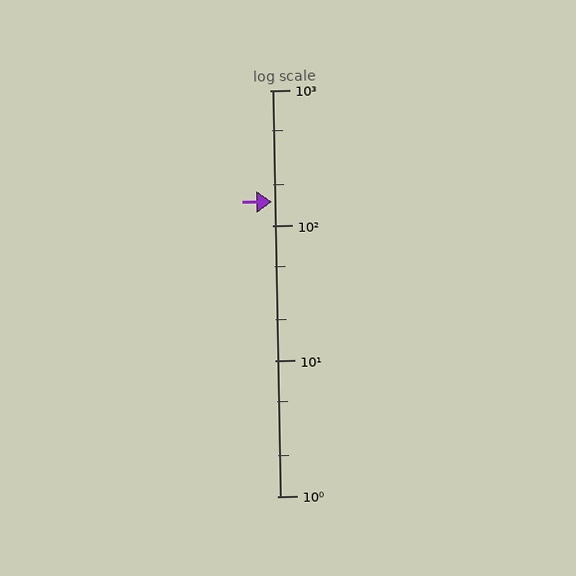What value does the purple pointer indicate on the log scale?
The pointer indicates approximately 150.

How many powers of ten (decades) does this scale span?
The scale spans 3 decades, from 1 to 1000.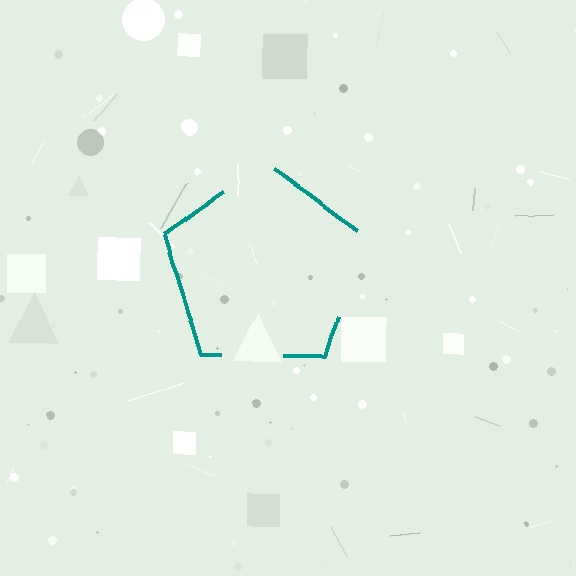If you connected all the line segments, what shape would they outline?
They would outline a pentagon.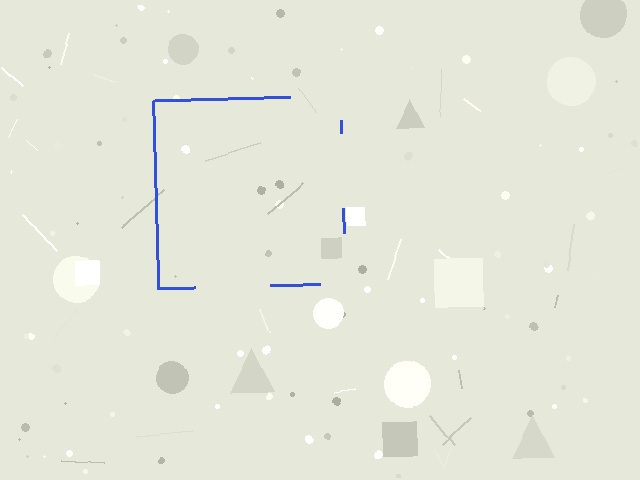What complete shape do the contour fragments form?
The contour fragments form a square.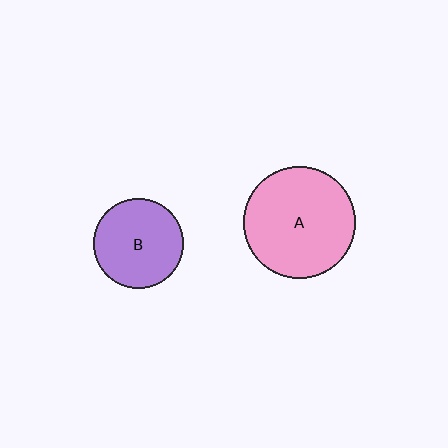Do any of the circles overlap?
No, none of the circles overlap.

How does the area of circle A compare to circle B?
Approximately 1.5 times.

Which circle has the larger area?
Circle A (pink).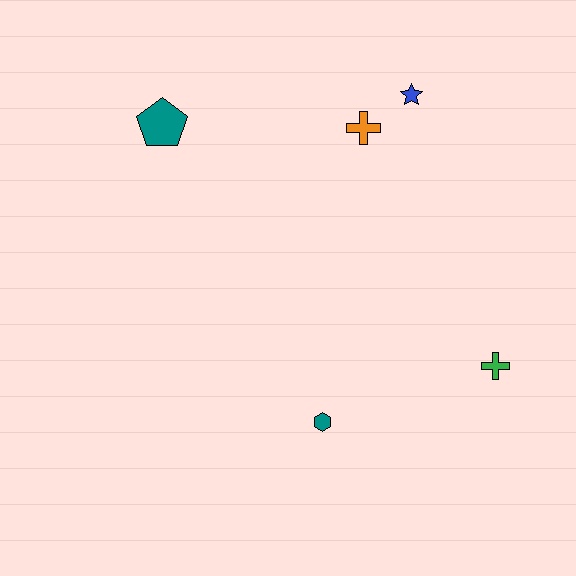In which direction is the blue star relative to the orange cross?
The blue star is to the right of the orange cross.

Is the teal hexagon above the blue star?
No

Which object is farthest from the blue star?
The teal hexagon is farthest from the blue star.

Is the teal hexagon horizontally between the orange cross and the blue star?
No